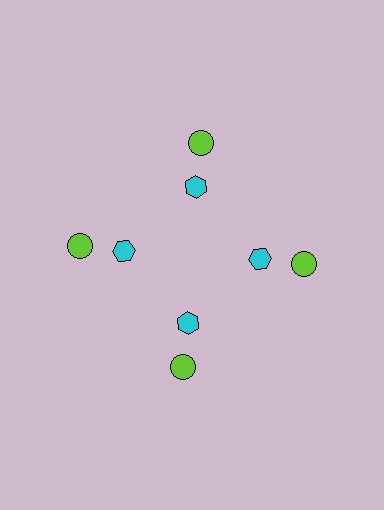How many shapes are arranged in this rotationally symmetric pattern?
There are 8 shapes, arranged in 4 groups of 2.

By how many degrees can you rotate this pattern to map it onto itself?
The pattern maps onto itself every 90 degrees of rotation.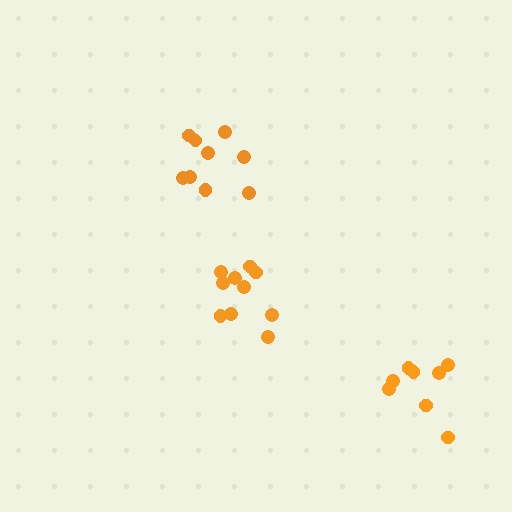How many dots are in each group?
Group 1: 9 dots, Group 2: 10 dots, Group 3: 8 dots (27 total).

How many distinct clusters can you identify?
There are 3 distinct clusters.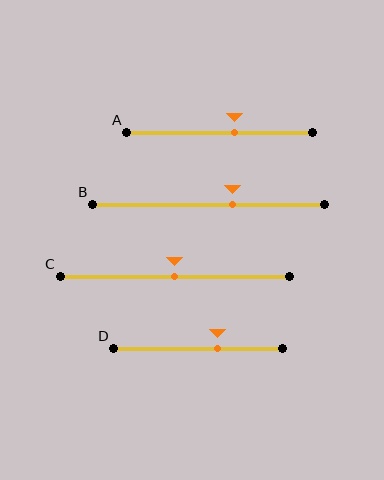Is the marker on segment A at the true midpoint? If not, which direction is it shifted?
No, the marker on segment A is shifted to the right by about 8% of the segment length.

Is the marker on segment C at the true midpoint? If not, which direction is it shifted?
Yes, the marker on segment C is at the true midpoint.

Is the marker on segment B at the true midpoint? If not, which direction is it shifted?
No, the marker on segment B is shifted to the right by about 11% of the segment length.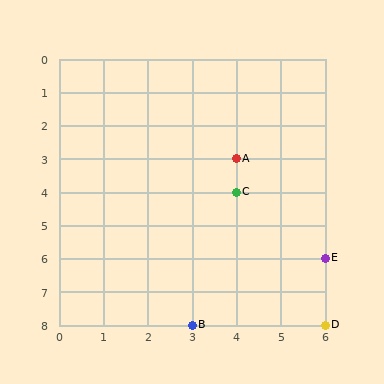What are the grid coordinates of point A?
Point A is at grid coordinates (4, 3).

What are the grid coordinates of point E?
Point E is at grid coordinates (6, 6).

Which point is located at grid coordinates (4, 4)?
Point C is at (4, 4).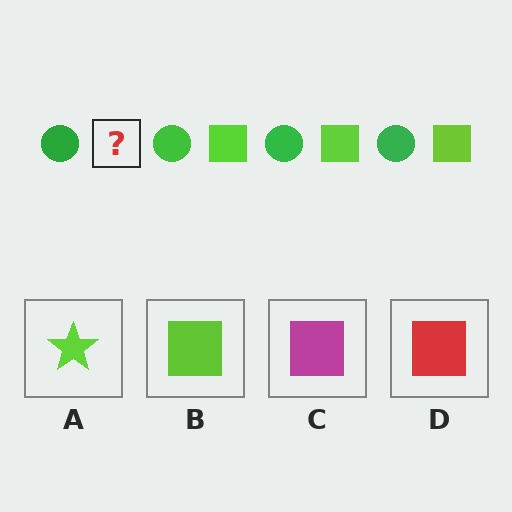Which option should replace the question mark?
Option B.